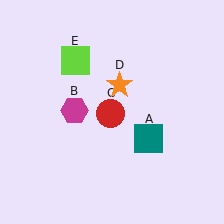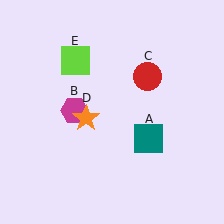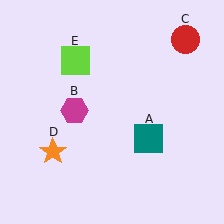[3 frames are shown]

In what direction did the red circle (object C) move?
The red circle (object C) moved up and to the right.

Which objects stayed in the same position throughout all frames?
Teal square (object A) and magenta hexagon (object B) and lime square (object E) remained stationary.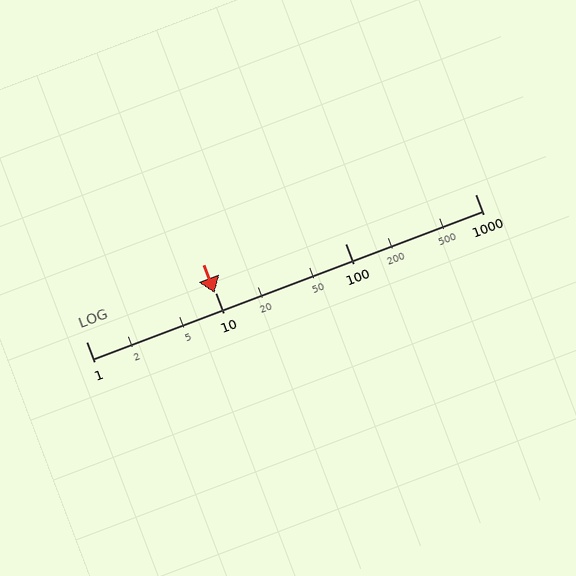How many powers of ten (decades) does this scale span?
The scale spans 3 decades, from 1 to 1000.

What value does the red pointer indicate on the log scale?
The pointer indicates approximately 9.8.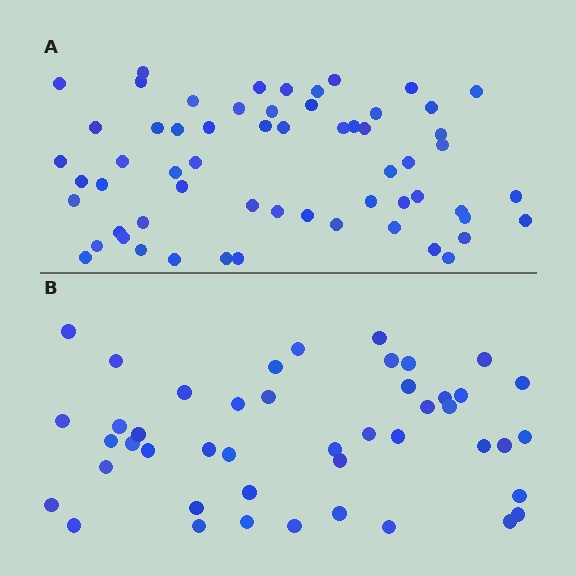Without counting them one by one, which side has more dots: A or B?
Region A (the top region) has more dots.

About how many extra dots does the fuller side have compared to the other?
Region A has approximately 15 more dots than region B.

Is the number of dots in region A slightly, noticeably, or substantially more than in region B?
Region A has noticeably more, but not dramatically so. The ratio is roughly 1.3 to 1.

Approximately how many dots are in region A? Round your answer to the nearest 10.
About 60 dots.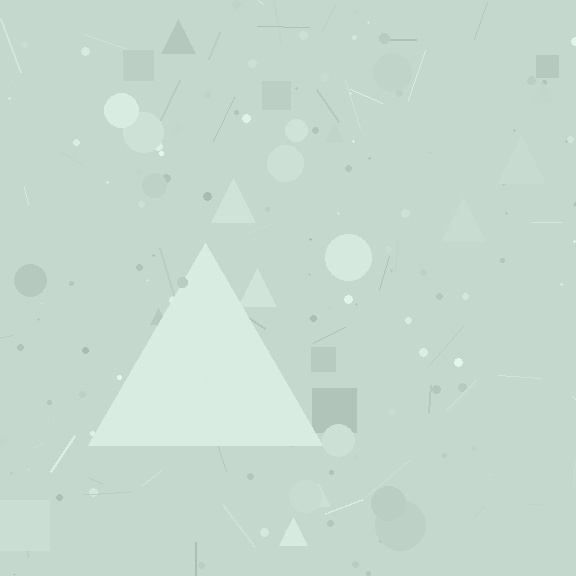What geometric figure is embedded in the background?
A triangle is embedded in the background.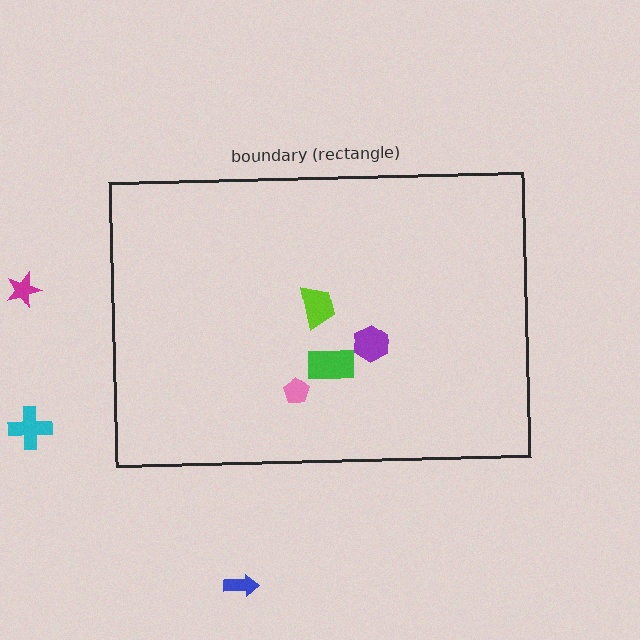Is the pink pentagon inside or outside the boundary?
Inside.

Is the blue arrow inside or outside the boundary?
Outside.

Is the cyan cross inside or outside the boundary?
Outside.